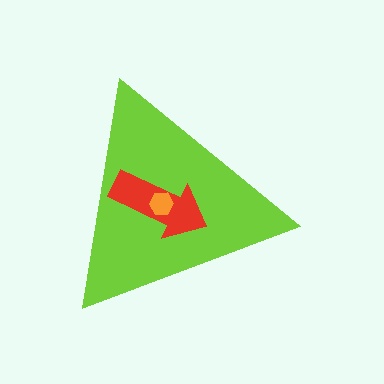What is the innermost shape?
The orange hexagon.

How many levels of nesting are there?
3.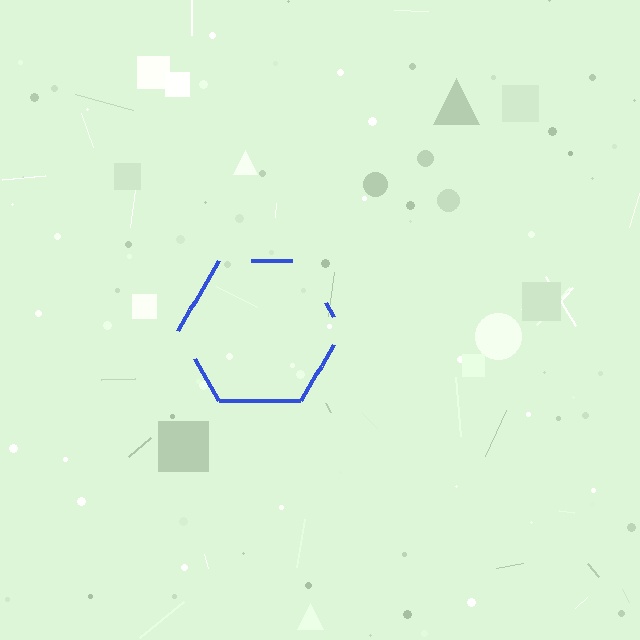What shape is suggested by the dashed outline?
The dashed outline suggests a hexagon.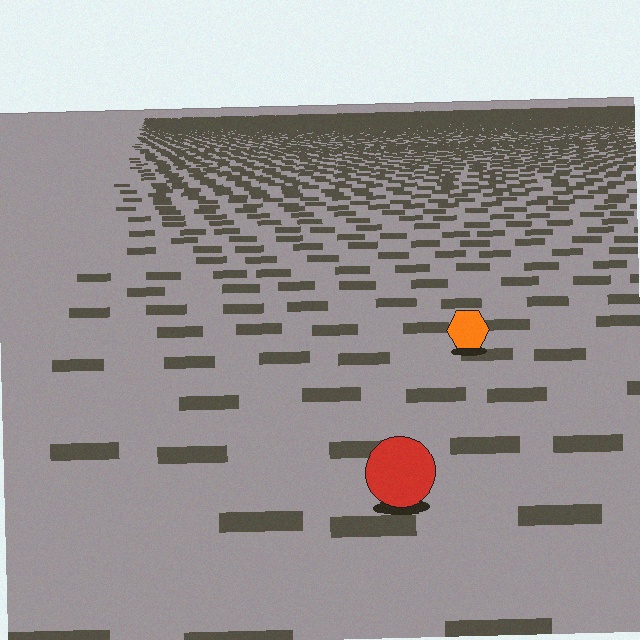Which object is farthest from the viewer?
The orange hexagon is farthest from the viewer. It appears smaller and the ground texture around it is denser.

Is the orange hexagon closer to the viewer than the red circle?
No. The red circle is closer — you can tell from the texture gradient: the ground texture is coarser near it.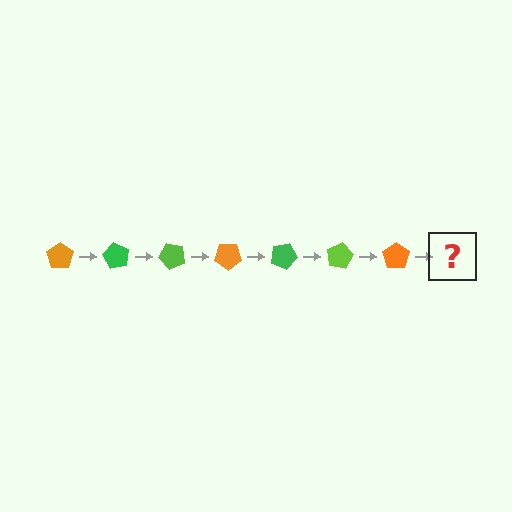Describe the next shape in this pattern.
It should be a green pentagon, rotated 420 degrees from the start.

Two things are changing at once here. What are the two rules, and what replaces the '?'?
The two rules are that it rotates 60 degrees each step and the color cycles through orange, green, and lime. The '?' should be a green pentagon, rotated 420 degrees from the start.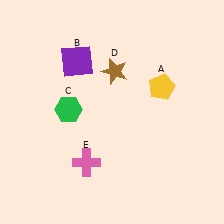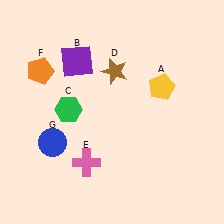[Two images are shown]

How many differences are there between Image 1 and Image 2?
There are 2 differences between the two images.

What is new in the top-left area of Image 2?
An orange pentagon (F) was added in the top-left area of Image 2.